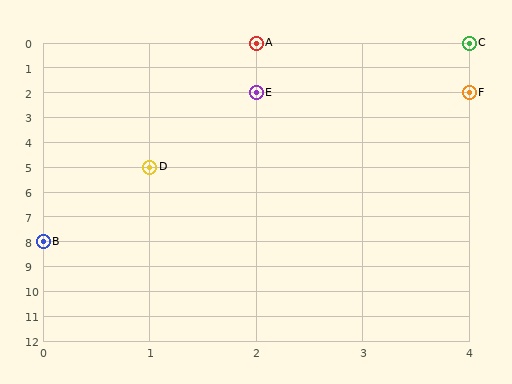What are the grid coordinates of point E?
Point E is at grid coordinates (2, 2).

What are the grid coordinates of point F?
Point F is at grid coordinates (4, 2).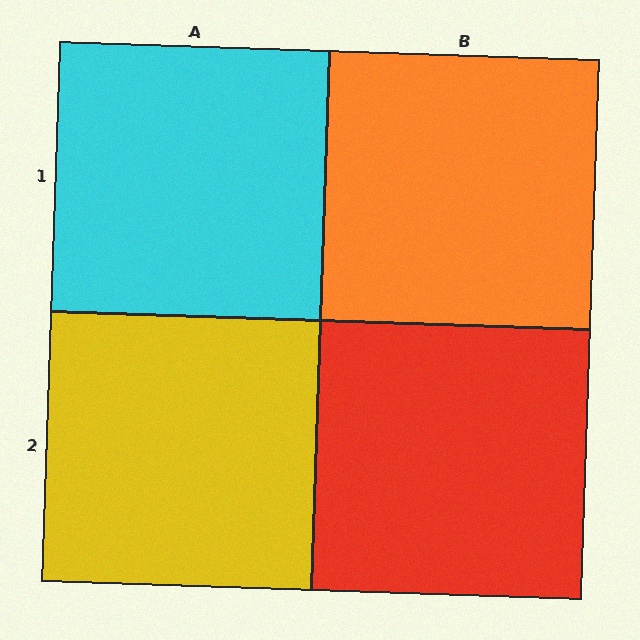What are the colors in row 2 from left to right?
Yellow, red.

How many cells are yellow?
1 cell is yellow.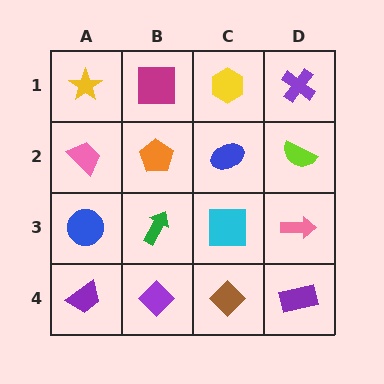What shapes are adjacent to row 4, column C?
A cyan square (row 3, column C), a purple diamond (row 4, column B), a purple rectangle (row 4, column D).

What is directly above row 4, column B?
A green arrow.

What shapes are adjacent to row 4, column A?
A blue circle (row 3, column A), a purple diamond (row 4, column B).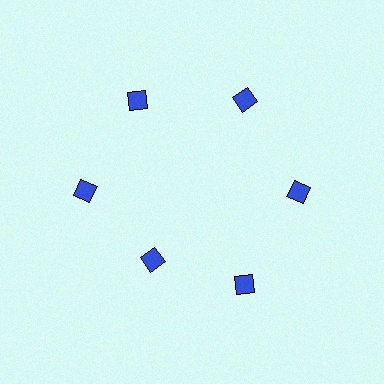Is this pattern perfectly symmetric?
No. The 6 blue diamonds are arranged in a ring, but one element near the 7 o'clock position is pulled inward toward the center, breaking the 6-fold rotational symmetry.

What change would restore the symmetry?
The symmetry would be restored by moving it outward, back onto the ring so that all 6 diamonds sit at equal angles and equal distance from the center.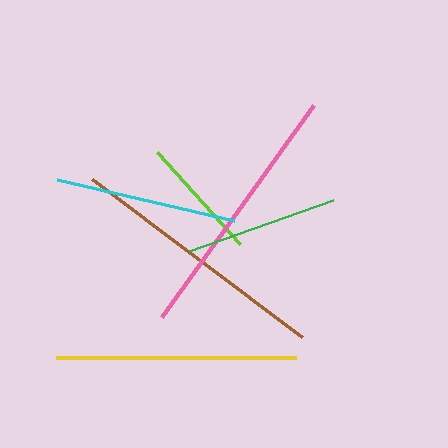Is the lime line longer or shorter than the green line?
The green line is longer than the lime line.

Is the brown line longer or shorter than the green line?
The brown line is longer than the green line.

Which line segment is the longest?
The brown line is the longest at approximately 262 pixels.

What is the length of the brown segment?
The brown segment is approximately 262 pixels long.